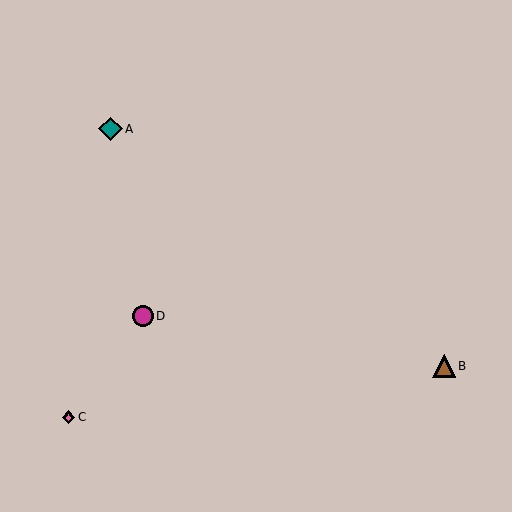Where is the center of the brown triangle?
The center of the brown triangle is at (444, 366).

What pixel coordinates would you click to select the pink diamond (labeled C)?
Click at (69, 417) to select the pink diamond C.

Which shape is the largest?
The teal diamond (labeled A) is the largest.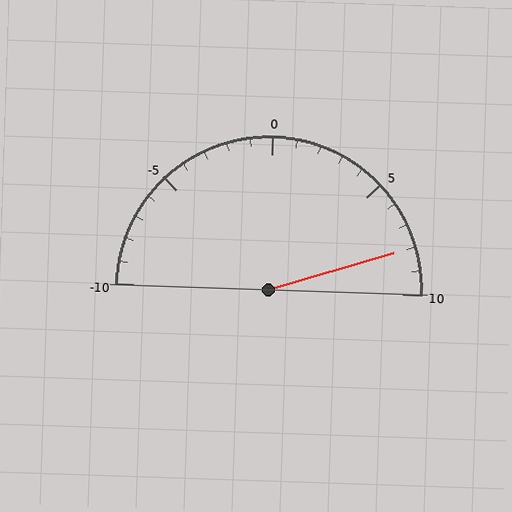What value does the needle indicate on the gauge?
The needle indicates approximately 8.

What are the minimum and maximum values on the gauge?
The gauge ranges from -10 to 10.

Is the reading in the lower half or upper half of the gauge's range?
The reading is in the upper half of the range (-10 to 10).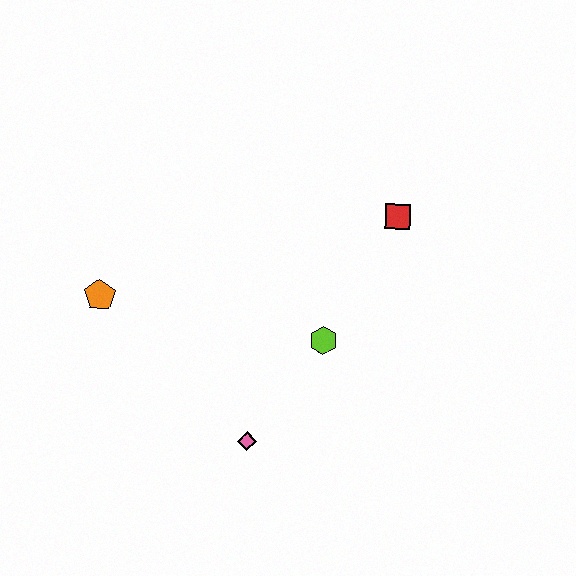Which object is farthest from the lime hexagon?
The orange pentagon is farthest from the lime hexagon.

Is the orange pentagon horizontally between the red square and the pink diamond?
No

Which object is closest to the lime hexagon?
The pink diamond is closest to the lime hexagon.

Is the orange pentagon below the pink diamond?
No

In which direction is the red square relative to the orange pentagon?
The red square is to the right of the orange pentagon.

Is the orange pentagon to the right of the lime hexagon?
No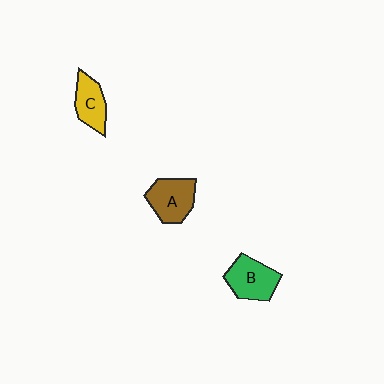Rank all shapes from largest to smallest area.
From largest to smallest: B (green), A (brown), C (yellow).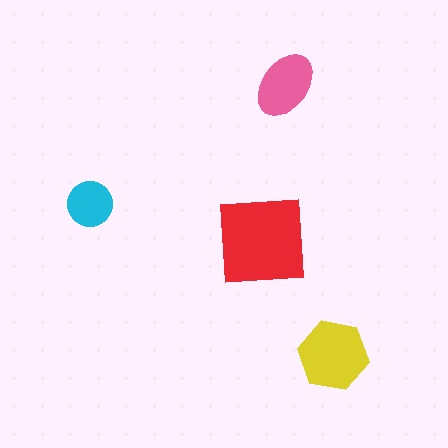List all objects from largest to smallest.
The red square, the yellow hexagon, the pink ellipse, the cyan circle.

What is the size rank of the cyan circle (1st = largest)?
4th.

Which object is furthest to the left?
The cyan circle is leftmost.